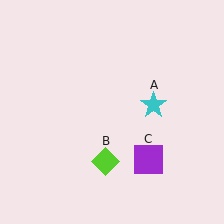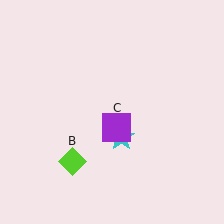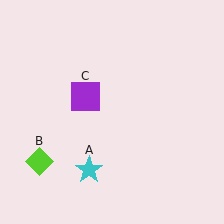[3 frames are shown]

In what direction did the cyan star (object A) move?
The cyan star (object A) moved down and to the left.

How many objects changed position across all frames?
3 objects changed position: cyan star (object A), lime diamond (object B), purple square (object C).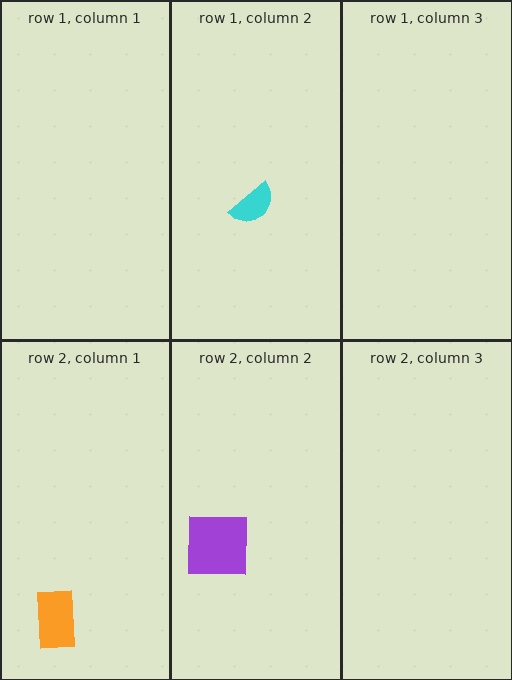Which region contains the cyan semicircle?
The row 1, column 2 region.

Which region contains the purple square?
The row 2, column 2 region.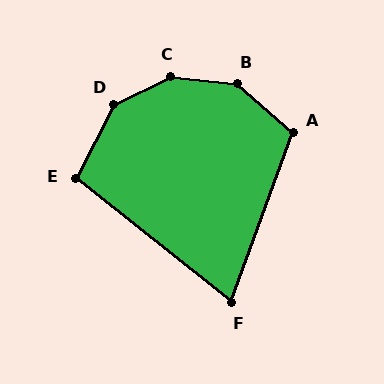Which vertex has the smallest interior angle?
F, at approximately 72 degrees.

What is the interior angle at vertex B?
Approximately 145 degrees (obtuse).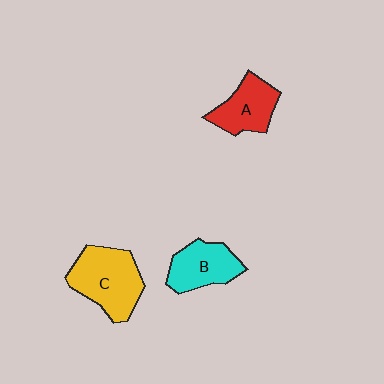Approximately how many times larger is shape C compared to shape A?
Approximately 1.4 times.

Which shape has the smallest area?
Shape A (red).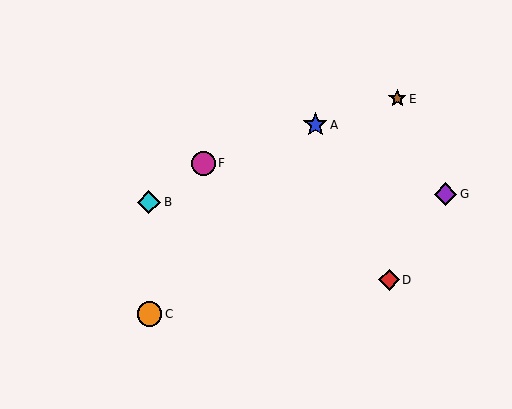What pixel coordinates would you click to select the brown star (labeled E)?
Click at (397, 99) to select the brown star E.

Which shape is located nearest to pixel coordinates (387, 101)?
The brown star (labeled E) at (397, 99) is nearest to that location.